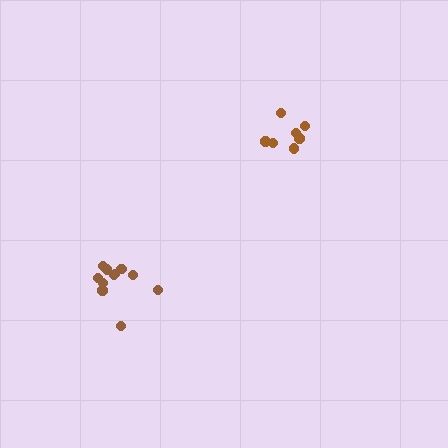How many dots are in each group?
Group 1: 12 dots, Group 2: 7 dots (19 total).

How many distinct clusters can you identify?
There are 2 distinct clusters.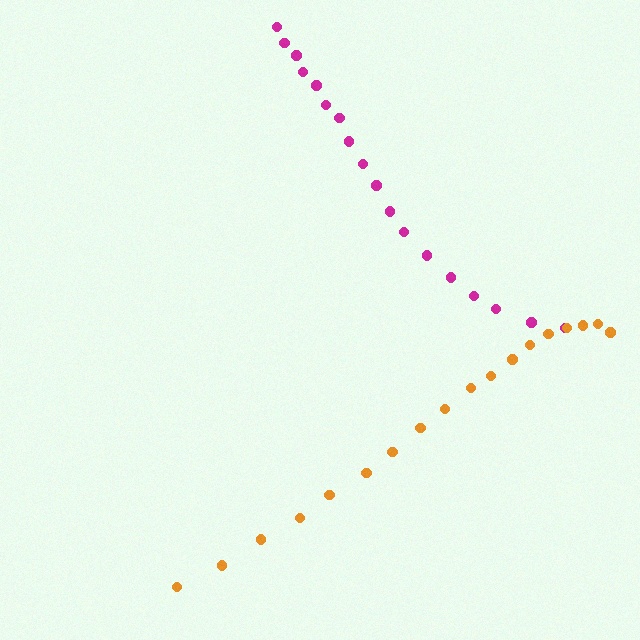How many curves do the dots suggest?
There are 2 distinct paths.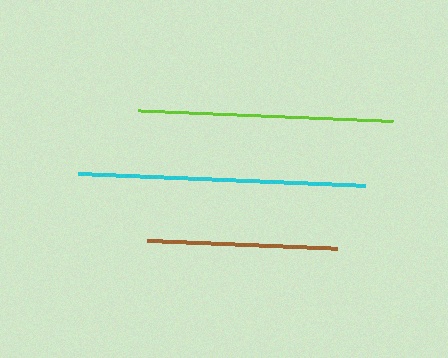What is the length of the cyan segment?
The cyan segment is approximately 288 pixels long.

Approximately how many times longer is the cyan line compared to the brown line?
The cyan line is approximately 1.5 times the length of the brown line.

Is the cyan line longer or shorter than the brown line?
The cyan line is longer than the brown line.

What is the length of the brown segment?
The brown segment is approximately 190 pixels long.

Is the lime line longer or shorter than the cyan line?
The cyan line is longer than the lime line.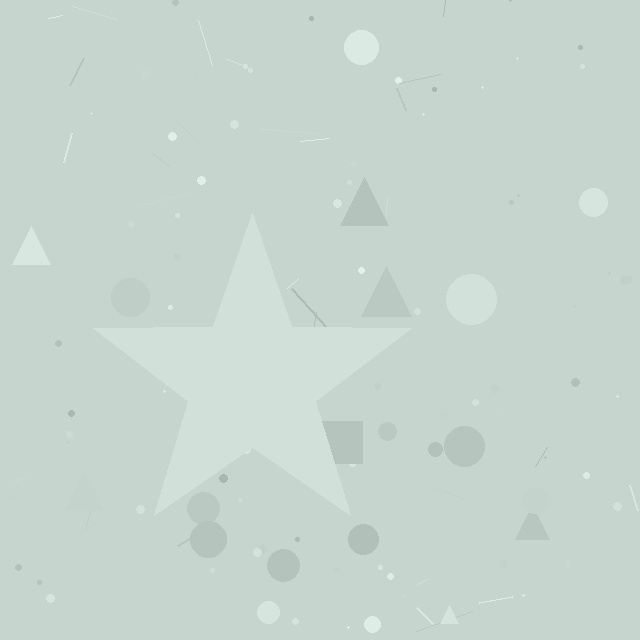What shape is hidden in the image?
A star is hidden in the image.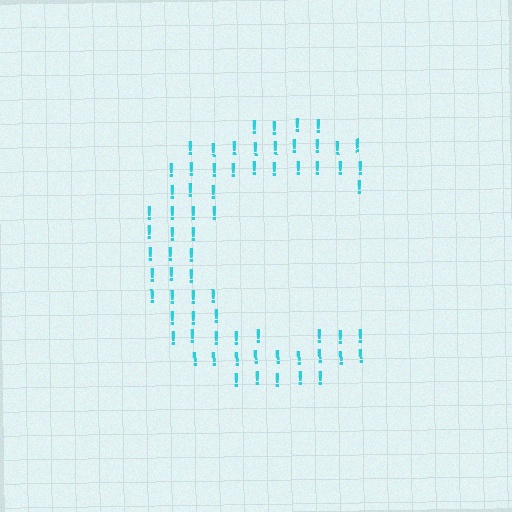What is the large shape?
The large shape is the letter C.